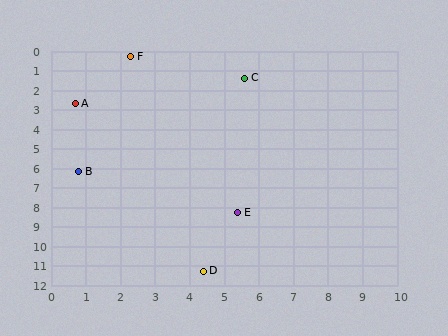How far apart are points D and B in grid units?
Points D and B are about 6.2 grid units apart.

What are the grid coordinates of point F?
Point F is at approximately (2.3, 0.3).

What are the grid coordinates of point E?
Point E is at approximately (5.4, 8.3).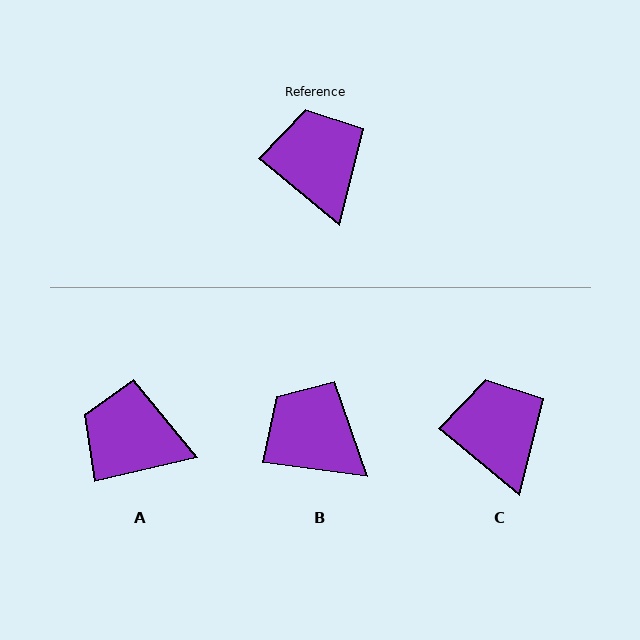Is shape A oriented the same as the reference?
No, it is off by about 53 degrees.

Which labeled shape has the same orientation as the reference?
C.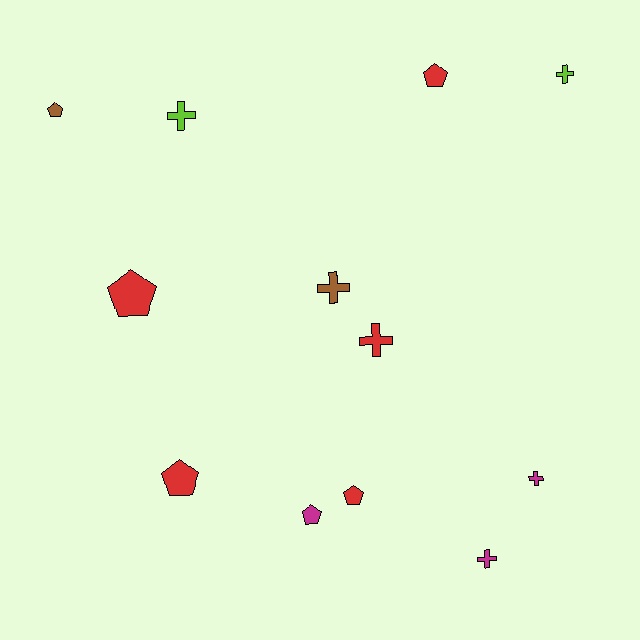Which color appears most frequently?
Red, with 5 objects.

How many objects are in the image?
There are 12 objects.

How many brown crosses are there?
There is 1 brown cross.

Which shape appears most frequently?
Cross, with 6 objects.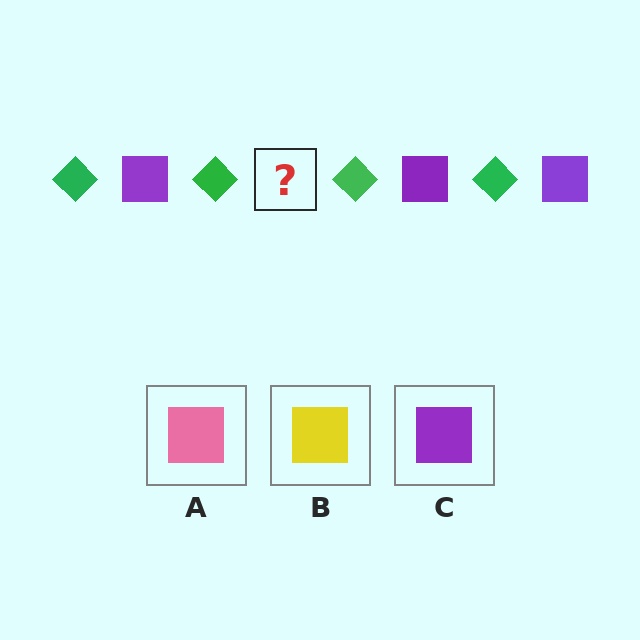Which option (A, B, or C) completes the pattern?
C.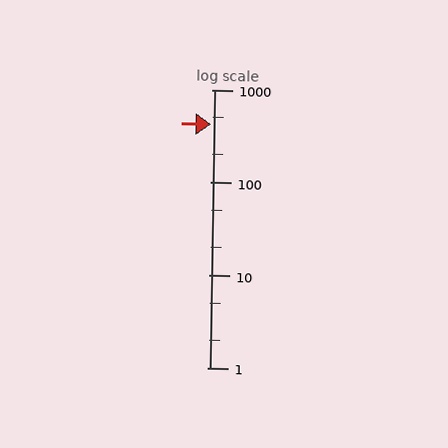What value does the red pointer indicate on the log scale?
The pointer indicates approximately 420.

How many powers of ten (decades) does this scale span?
The scale spans 3 decades, from 1 to 1000.